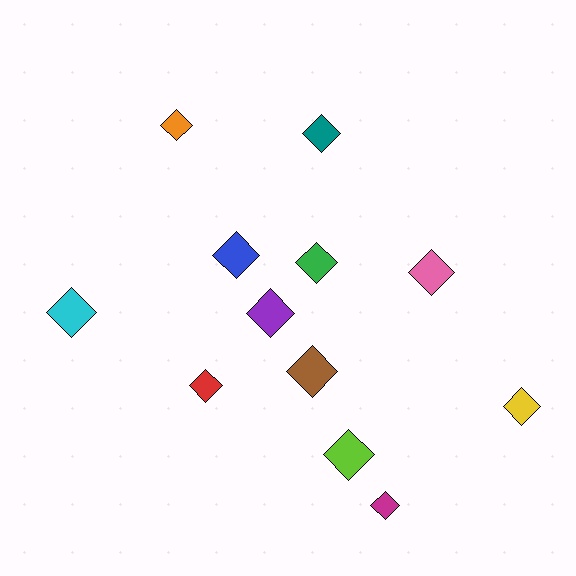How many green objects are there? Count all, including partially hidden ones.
There is 1 green object.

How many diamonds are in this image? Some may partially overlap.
There are 12 diamonds.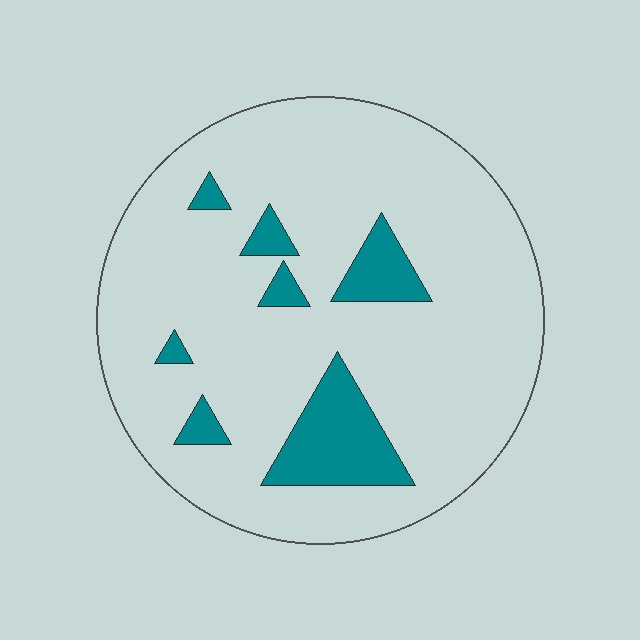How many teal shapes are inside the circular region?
7.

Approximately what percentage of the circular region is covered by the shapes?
Approximately 15%.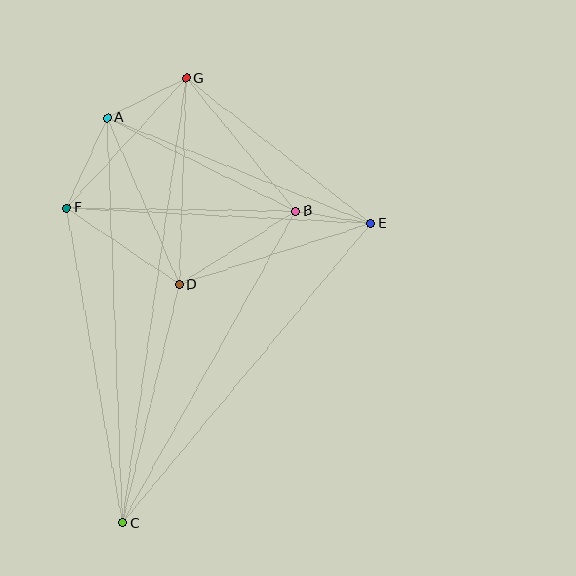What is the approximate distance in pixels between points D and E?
The distance between D and E is approximately 201 pixels.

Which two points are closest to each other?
Points B and E are closest to each other.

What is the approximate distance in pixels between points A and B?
The distance between A and B is approximately 211 pixels.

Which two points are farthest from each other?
Points C and G are farthest from each other.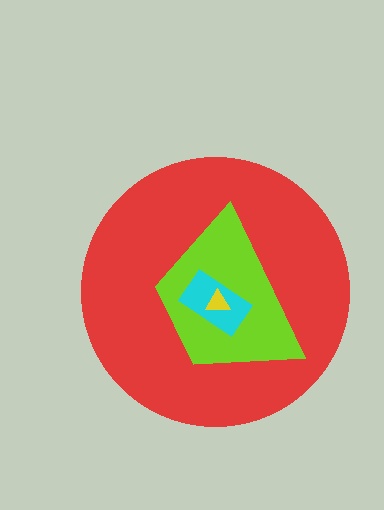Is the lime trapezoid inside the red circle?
Yes.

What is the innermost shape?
The yellow triangle.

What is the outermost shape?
The red circle.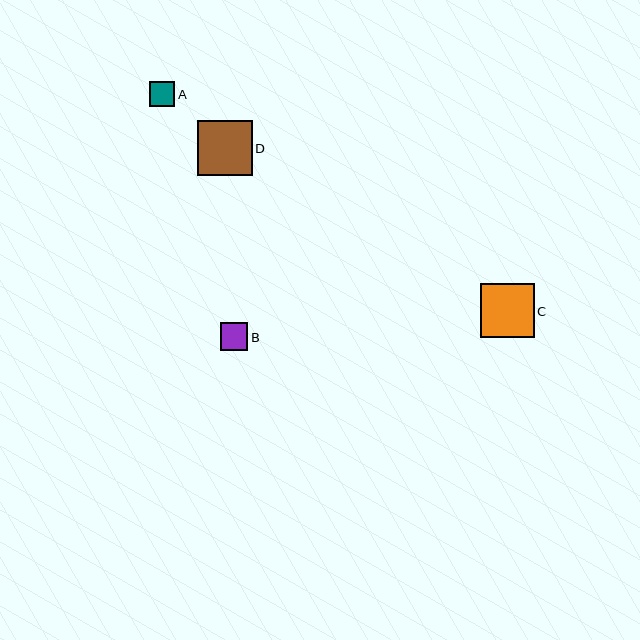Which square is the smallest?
Square A is the smallest with a size of approximately 25 pixels.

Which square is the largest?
Square D is the largest with a size of approximately 54 pixels.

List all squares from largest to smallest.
From largest to smallest: D, C, B, A.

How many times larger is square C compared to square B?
Square C is approximately 1.9 times the size of square B.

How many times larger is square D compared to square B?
Square D is approximately 2.0 times the size of square B.